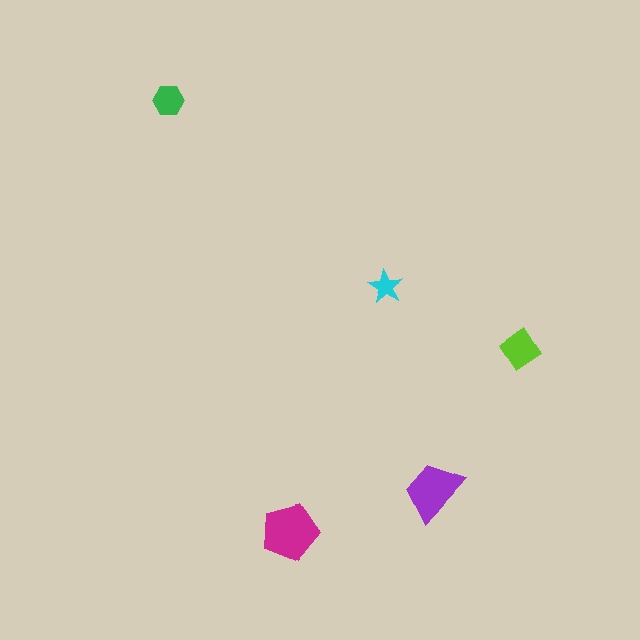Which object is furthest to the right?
The lime diamond is rightmost.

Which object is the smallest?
The cyan star.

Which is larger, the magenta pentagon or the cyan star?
The magenta pentagon.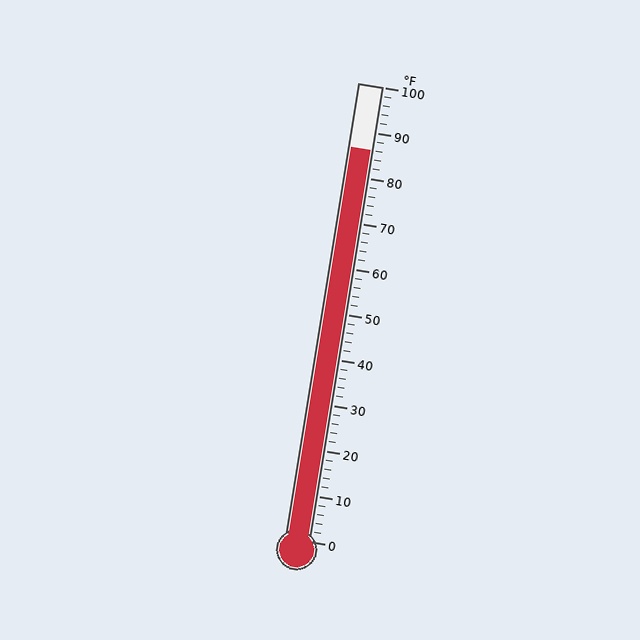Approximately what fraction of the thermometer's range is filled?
The thermometer is filled to approximately 85% of its range.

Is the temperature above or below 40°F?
The temperature is above 40°F.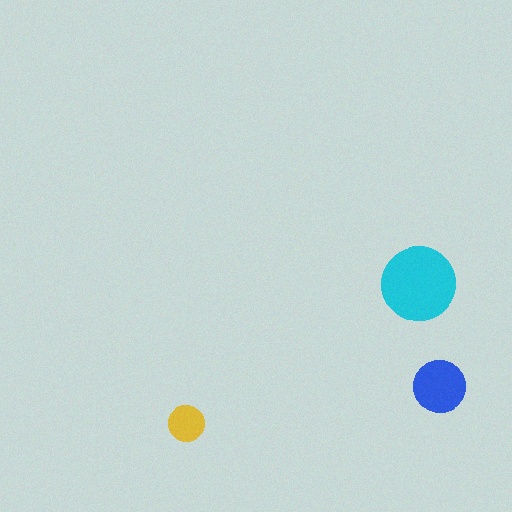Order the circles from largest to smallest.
the cyan one, the blue one, the yellow one.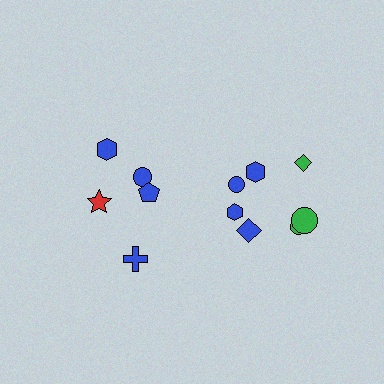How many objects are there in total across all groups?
There are 12 objects.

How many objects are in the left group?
There are 5 objects.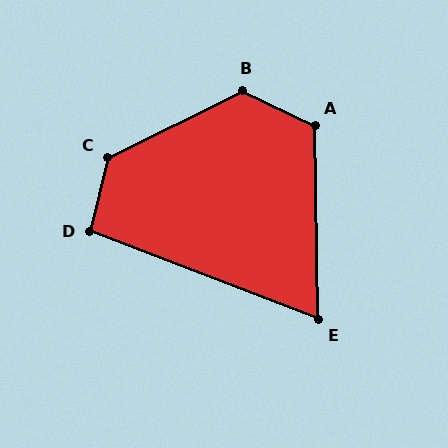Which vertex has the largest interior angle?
C, at approximately 129 degrees.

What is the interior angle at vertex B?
Approximately 129 degrees (obtuse).